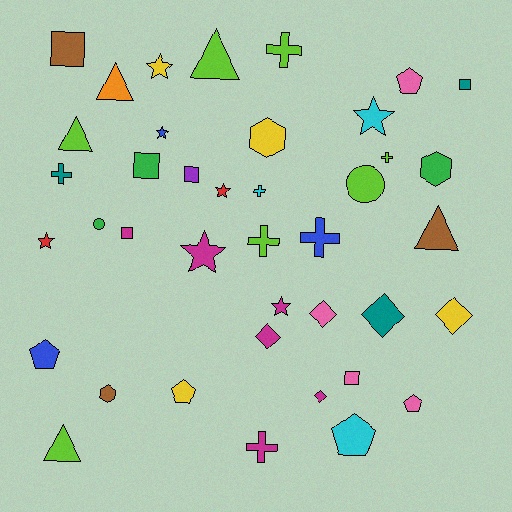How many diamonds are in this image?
There are 5 diamonds.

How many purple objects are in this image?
There is 1 purple object.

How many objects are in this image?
There are 40 objects.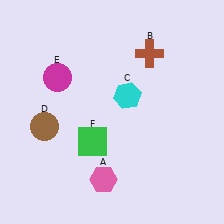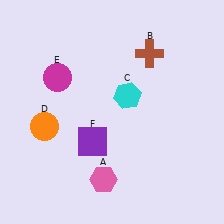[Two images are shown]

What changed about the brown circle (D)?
In Image 1, D is brown. In Image 2, it changed to orange.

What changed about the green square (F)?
In Image 1, F is green. In Image 2, it changed to purple.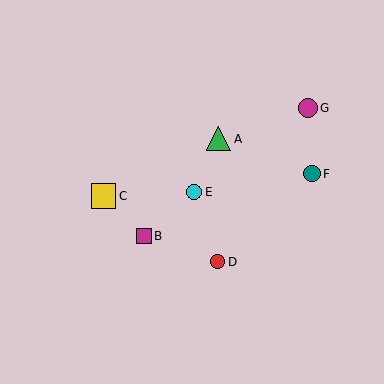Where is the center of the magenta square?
The center of the magenta square is at (144, 236).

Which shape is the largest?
The yellow square (labeled C) is the largest.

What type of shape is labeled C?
Shape C is a yellow square.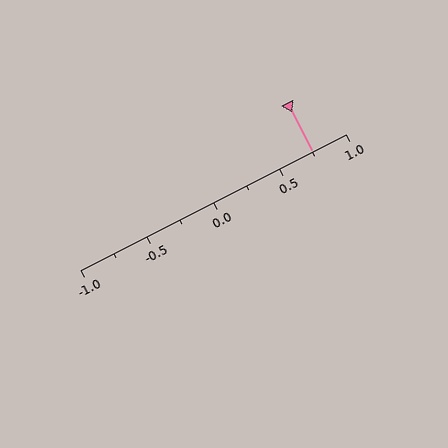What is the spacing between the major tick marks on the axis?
The major ticks are spaced 0.5 apart.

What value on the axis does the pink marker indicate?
The marker indicates approximately 0.75.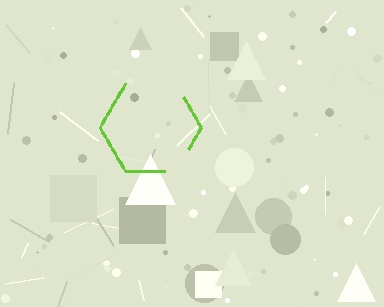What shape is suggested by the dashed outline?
The dashed outline suggests a hexagon.